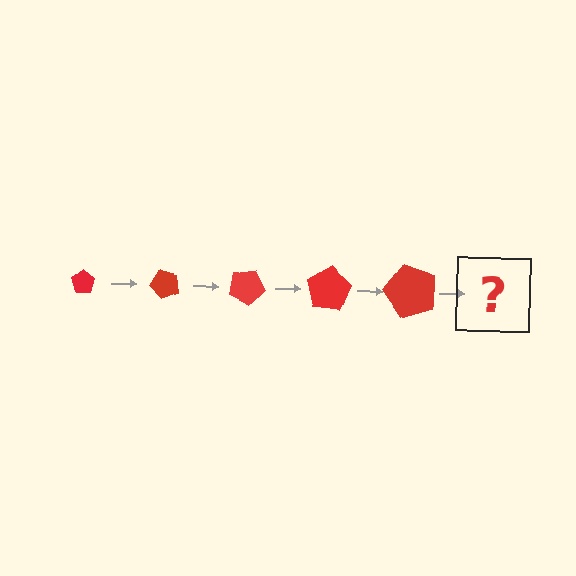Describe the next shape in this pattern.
It should be a pentagon, larger than the previous one and rotated 250 degrees from the start.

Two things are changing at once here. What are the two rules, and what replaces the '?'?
The two rules are that the pentagon grows larger each step and it rotates 50 degrees each step. The '?' should be a pentagon, larger than the previous one and rotated 250 degrees from the start.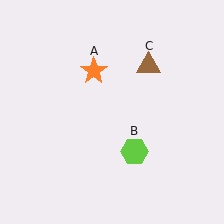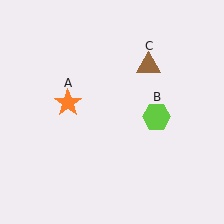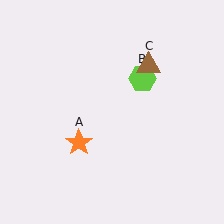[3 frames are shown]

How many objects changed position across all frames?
2 objects changed position: orange star (object A), lime hexagon (object B).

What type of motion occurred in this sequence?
The orange star (object A), lime hexagon (object B) rotated counterclockwise around the center of the scene.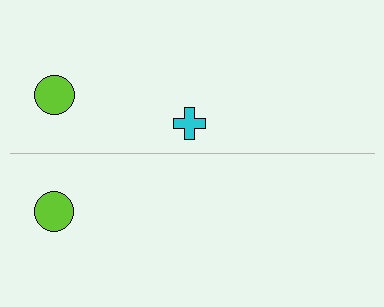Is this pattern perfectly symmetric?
No, the pattern is not perfectly symmetric. A cyan cross is missing from the bottom side.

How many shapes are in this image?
There are 3 shapes in this image.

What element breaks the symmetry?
A cyan cross is missing from the bottom side.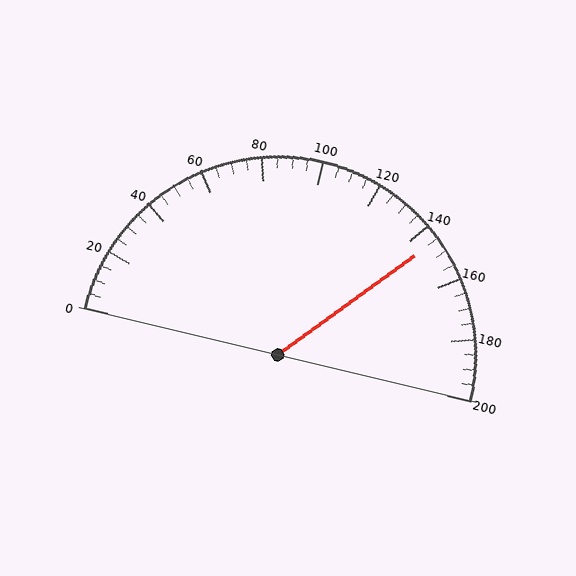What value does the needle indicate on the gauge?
The needle indicates approximately 145.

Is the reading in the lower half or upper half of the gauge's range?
The reading is in the upper half of the range (0 to 200).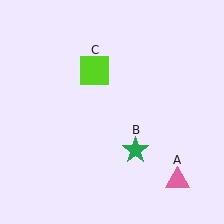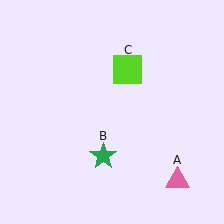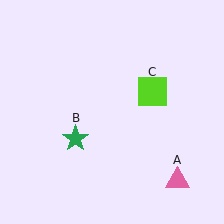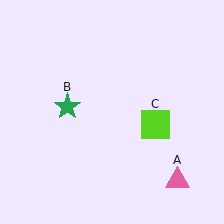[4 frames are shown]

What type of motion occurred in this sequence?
The green star (object B), lime square (object C) rotated clockwise around the center of the scene.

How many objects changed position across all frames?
2 objects changed position: green star (object B), lime square (object C).